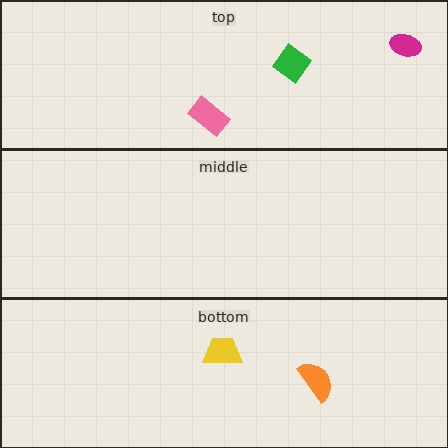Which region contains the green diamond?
The top region.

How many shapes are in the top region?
3.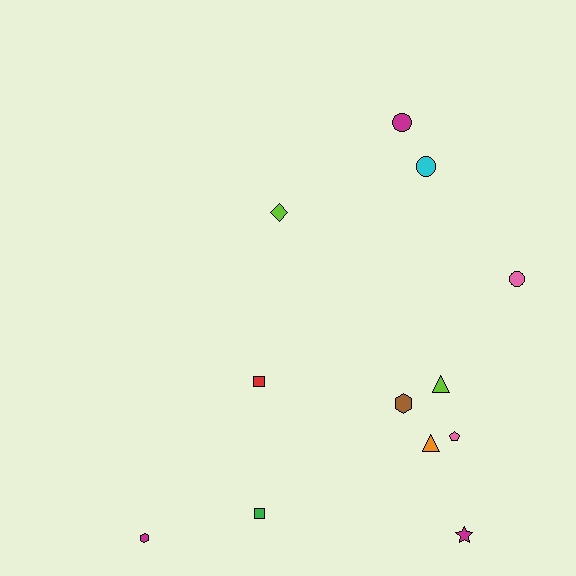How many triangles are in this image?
There are 2 triangles.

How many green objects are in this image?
There is 1 green object.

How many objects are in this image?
There are 12 objects.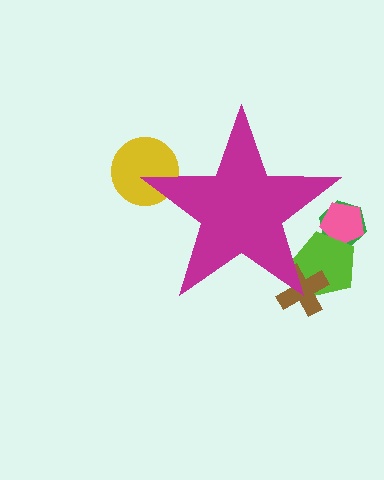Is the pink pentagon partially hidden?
Yes, the pink pentagon is partially hidden behind the magenta star.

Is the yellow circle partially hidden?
Yes, the yellow circle is partially hidden behind the magenta star.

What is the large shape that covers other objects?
A magenta star.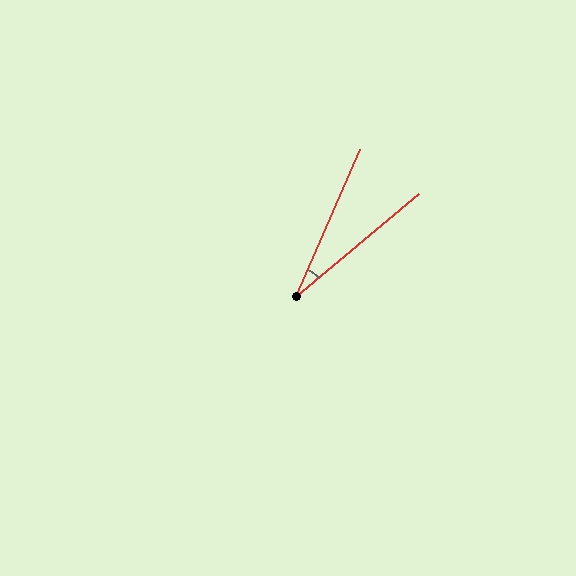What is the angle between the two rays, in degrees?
Approximately 26 degrees.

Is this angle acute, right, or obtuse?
It is acute.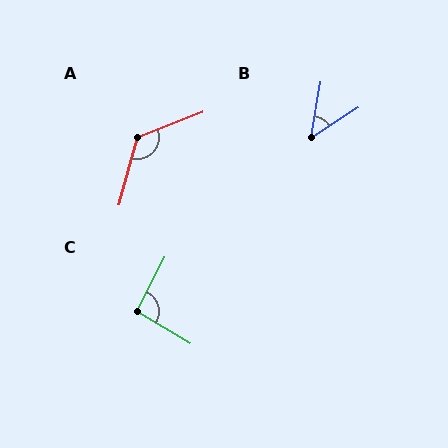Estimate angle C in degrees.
Approximately 94 degrees.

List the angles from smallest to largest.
B (48°), C (94°), A (126°).